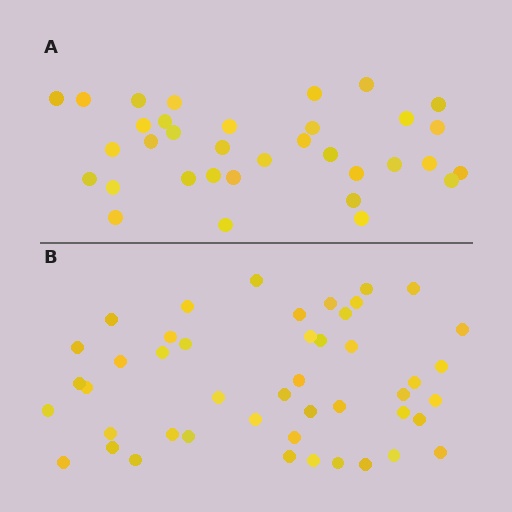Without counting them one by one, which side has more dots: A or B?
Region B (the bottom region) has more dots.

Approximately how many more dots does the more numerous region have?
Region B has roughly 12 or so more dots than region A.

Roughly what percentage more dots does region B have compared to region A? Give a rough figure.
About 35% more.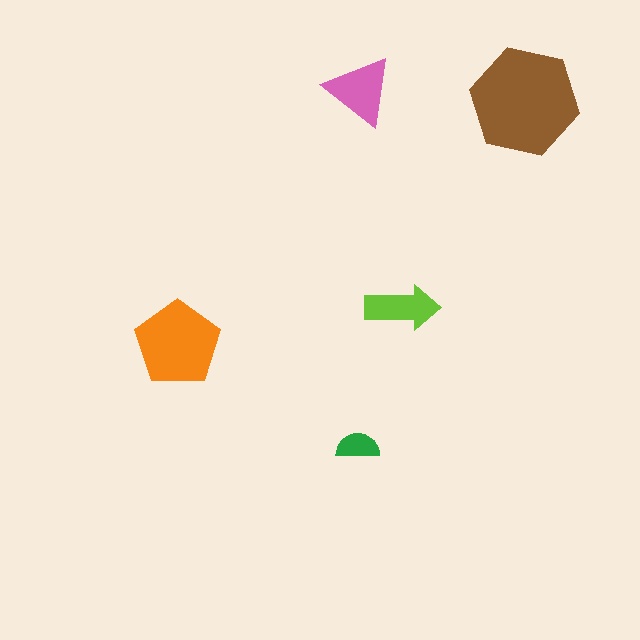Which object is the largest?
The brown hexagon.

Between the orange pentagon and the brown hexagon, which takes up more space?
The brown hexagon.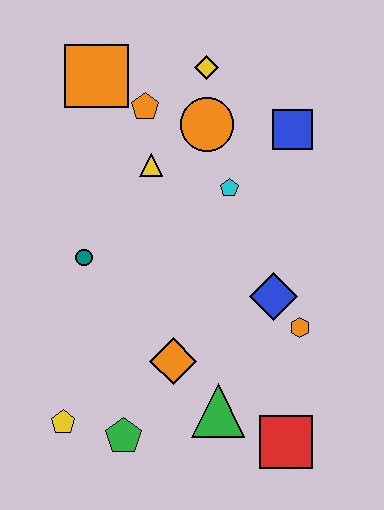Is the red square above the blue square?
No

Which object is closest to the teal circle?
The yellow triangle is closest to the teal circle.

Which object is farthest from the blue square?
The yellow pentagon is farthest from the blue square.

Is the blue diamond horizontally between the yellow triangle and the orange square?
No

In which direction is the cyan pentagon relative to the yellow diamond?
The cyan pentagon is below the yellow diamond.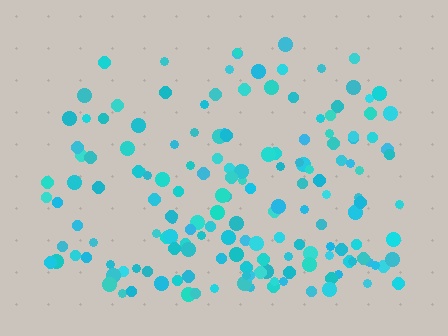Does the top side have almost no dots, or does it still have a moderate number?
Still a moderate number, just noticeably fewer than the bottom.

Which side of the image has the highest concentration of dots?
The bottom.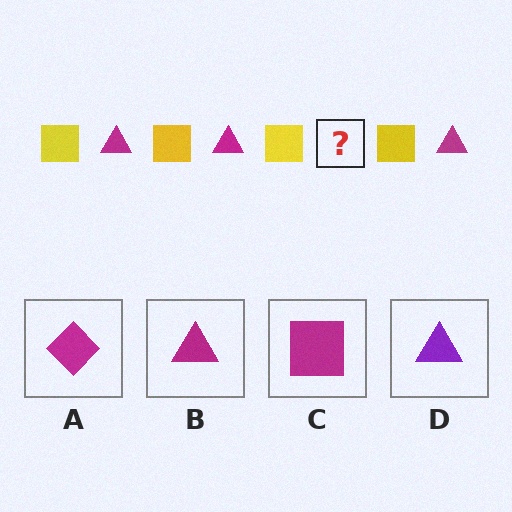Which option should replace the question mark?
Option B.